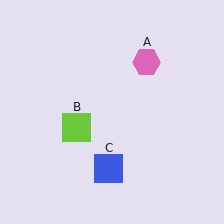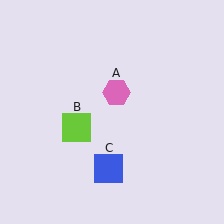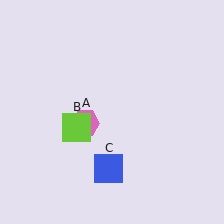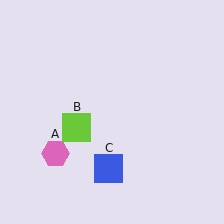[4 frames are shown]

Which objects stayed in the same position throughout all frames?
Lime square (object B) and blue square (object C) remained stationary.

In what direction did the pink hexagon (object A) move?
The pink hexagon (object A) moved down and to the left.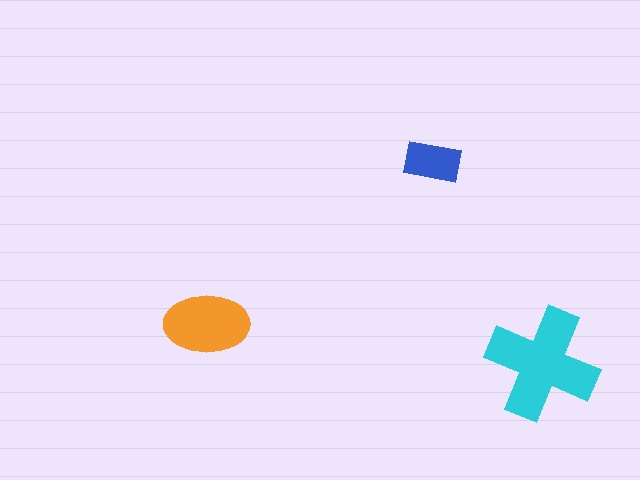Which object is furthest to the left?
The orange ellipse is leftmost.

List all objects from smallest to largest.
The blue rectangle, the orange ellipse, the cyan cross.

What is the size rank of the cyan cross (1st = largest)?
1st.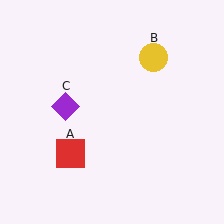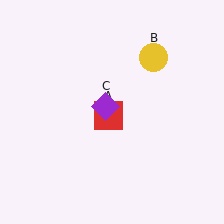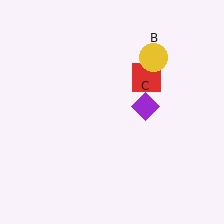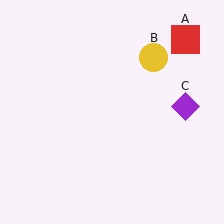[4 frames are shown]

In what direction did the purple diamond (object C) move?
The purple diamond (object C) moved right.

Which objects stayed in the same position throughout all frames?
Yellow circle (object B) remained stationary.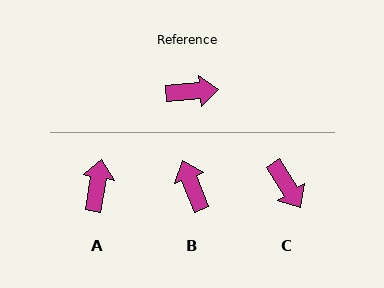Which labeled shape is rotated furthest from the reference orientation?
B, about 107 degrees away.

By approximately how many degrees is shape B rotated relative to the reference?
Approximately 107 degrees counter-clockwise.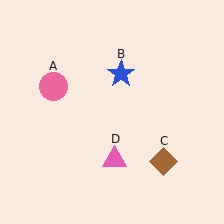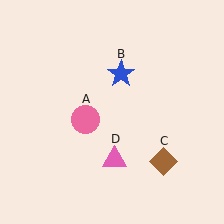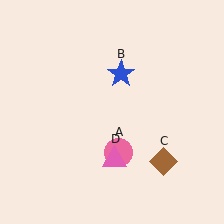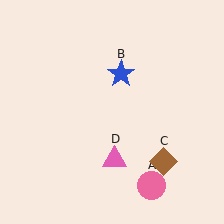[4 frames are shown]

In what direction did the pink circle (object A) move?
The pink circle (object A) moved down and to the right.